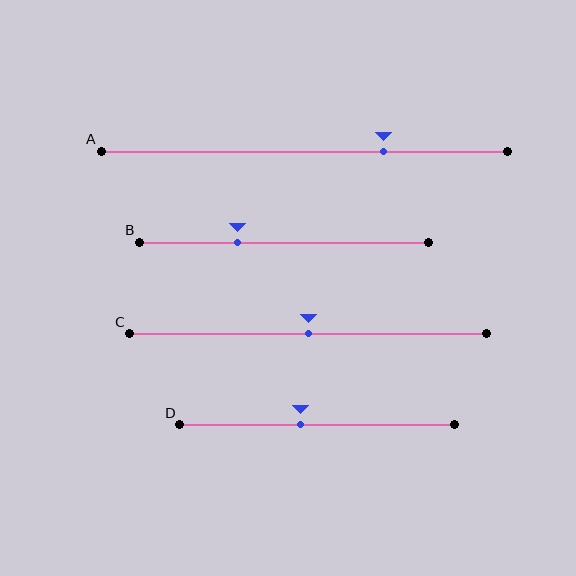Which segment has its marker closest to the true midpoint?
Segment C has its marker closest to the true midpoint.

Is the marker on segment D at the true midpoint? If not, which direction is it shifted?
No, the marker on segment D is shifted to the left by about 6% of the segment length.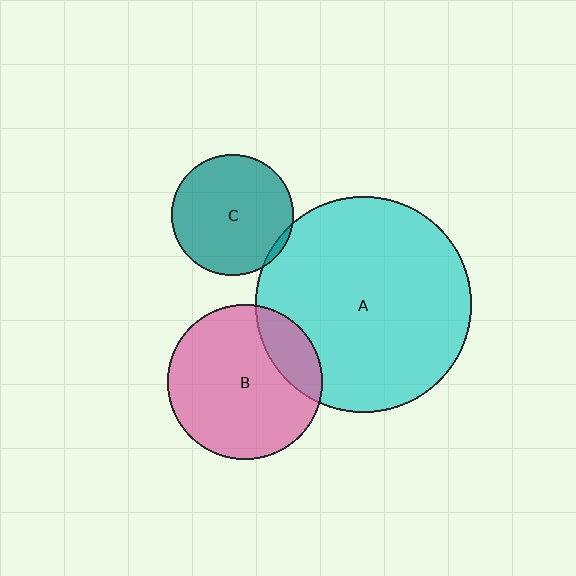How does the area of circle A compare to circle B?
Approximately 2.0 times.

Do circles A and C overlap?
Yes.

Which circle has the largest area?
Circle A (cyan).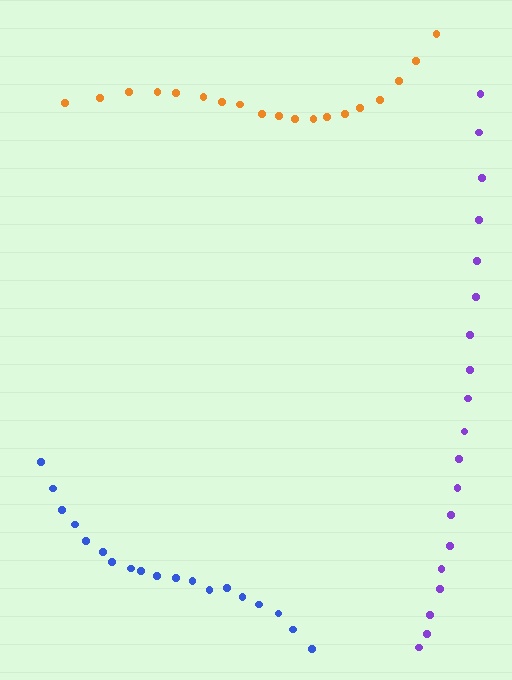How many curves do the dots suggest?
There are 3 distinct paths.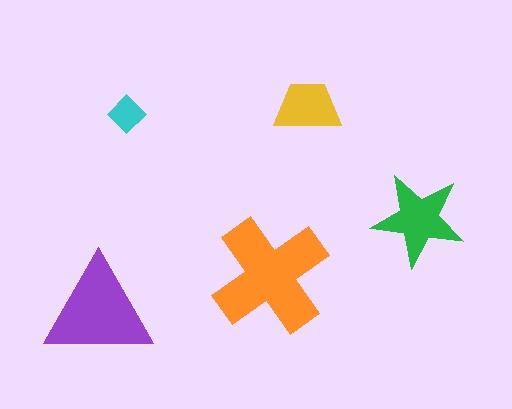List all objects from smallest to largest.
The cyan diamond, the yellow trapezoid, the green star, the purple triangle, the orange cross.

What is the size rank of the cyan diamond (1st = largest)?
5th.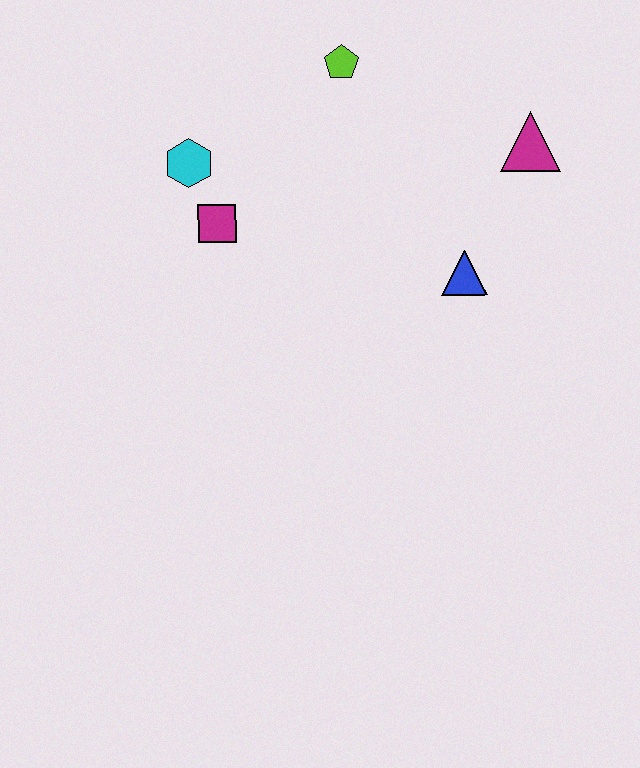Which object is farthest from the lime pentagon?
The blue triangle is farthest from the lime pentagon.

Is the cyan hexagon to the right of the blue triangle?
No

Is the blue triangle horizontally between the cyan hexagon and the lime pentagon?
No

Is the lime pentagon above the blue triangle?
Yes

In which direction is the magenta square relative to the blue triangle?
The magenta square is to the left of the blue triangle.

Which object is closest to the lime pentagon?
The cyan hexagon is closest to the lime pentagon.